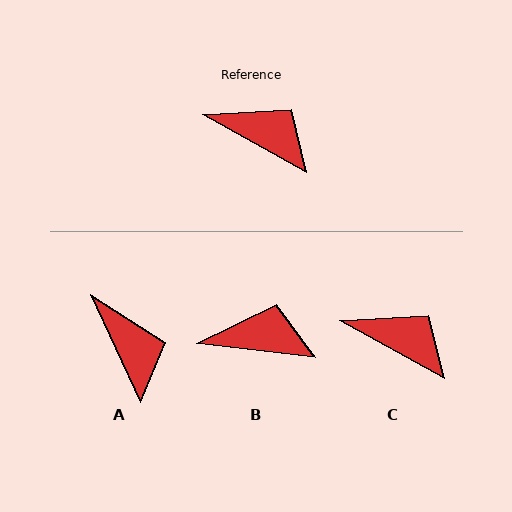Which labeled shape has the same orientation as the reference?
C.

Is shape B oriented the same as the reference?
No, it is off by about 22 degrees.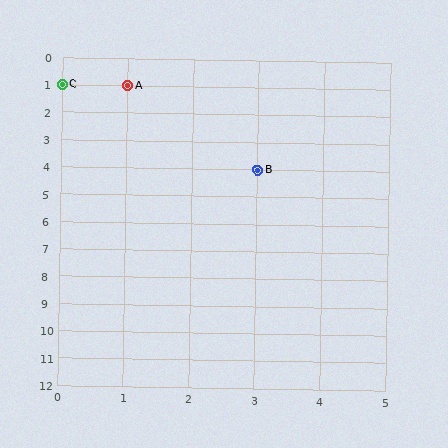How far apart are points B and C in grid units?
Points B and C are 3 columns and 3 rows apart (about 4.2 grid units diagonally).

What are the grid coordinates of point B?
Point B is at grid coordinates (3, 4).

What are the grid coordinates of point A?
Point A is at grid coordinates (1, 1).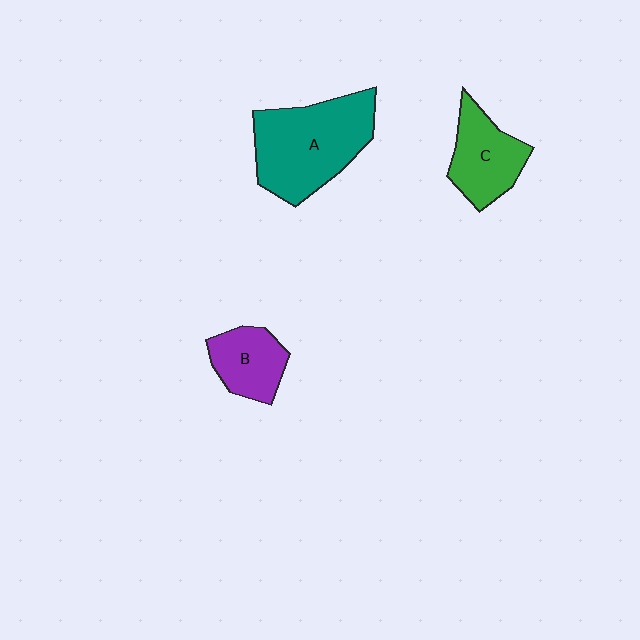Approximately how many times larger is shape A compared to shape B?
Approximately 2.1 times.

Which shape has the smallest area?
Shape B (purple).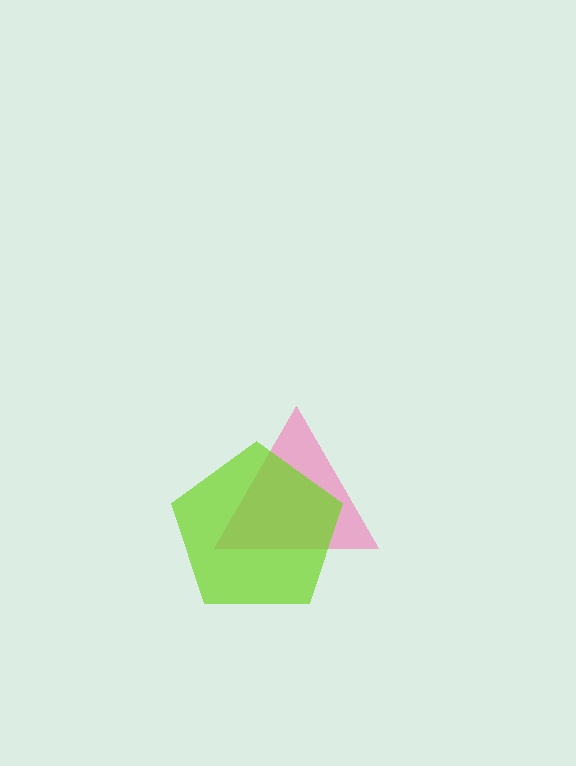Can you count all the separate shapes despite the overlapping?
Yes, there are 2 separate shapes.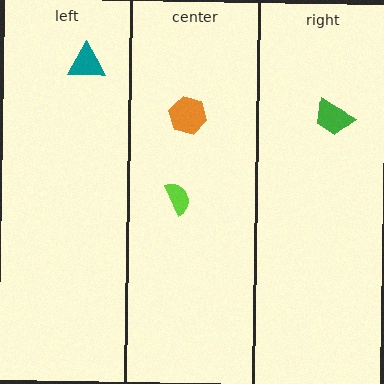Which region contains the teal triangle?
The left region.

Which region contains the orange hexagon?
The center region.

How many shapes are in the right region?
1.